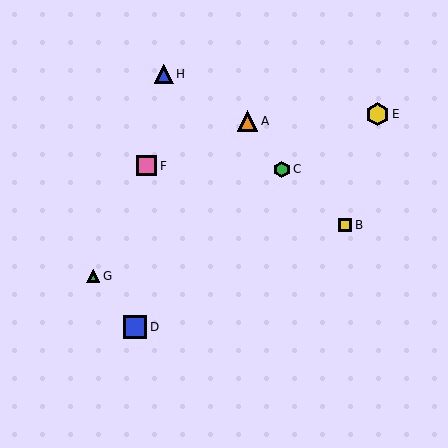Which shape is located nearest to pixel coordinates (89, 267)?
The green triangle (labeled G) at (93, 276) is nearest to that location.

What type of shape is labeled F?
Shape F is a pink square.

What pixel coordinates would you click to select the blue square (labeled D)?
Click at (135, 327) to select the blue square D.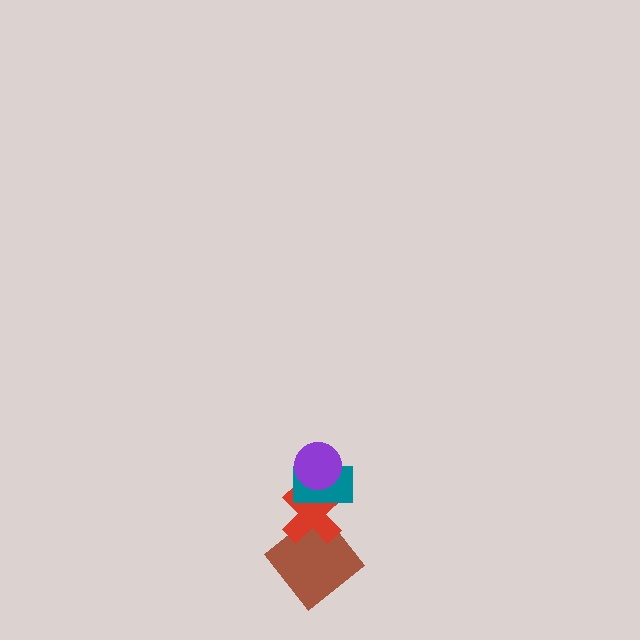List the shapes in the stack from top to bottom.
From top to bottom: the purple circle, the teal rectangle, the red cross, the brown diamond.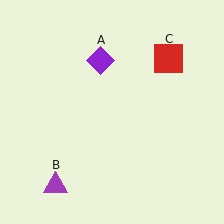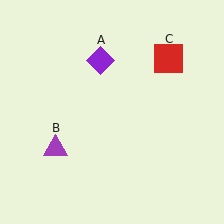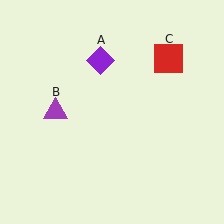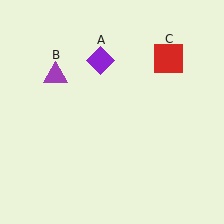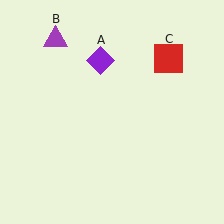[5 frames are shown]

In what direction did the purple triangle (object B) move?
The purple triangle (object B) moved up.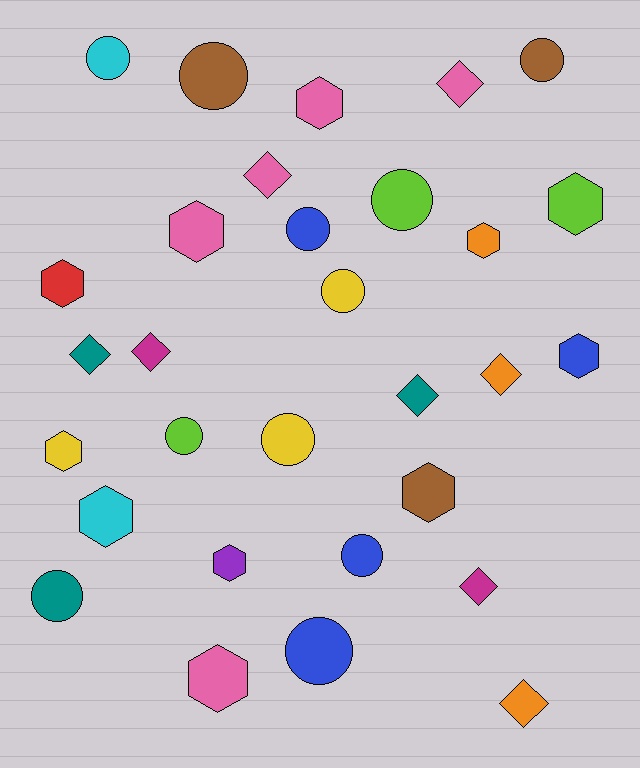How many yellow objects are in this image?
There are 3 yellow objects.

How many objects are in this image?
There are 30 objects.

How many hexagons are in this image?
There are 11 hexagons.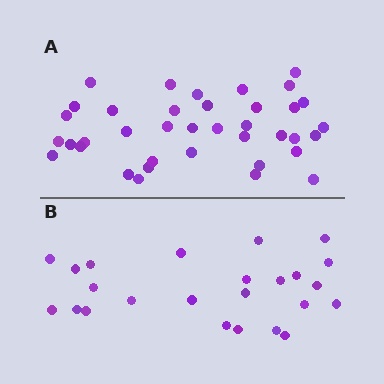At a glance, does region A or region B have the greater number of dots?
Region A (the top region) has more dots.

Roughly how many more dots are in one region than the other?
Region A has approximately 15 more dots than region B.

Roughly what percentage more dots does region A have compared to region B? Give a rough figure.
About 60% more.